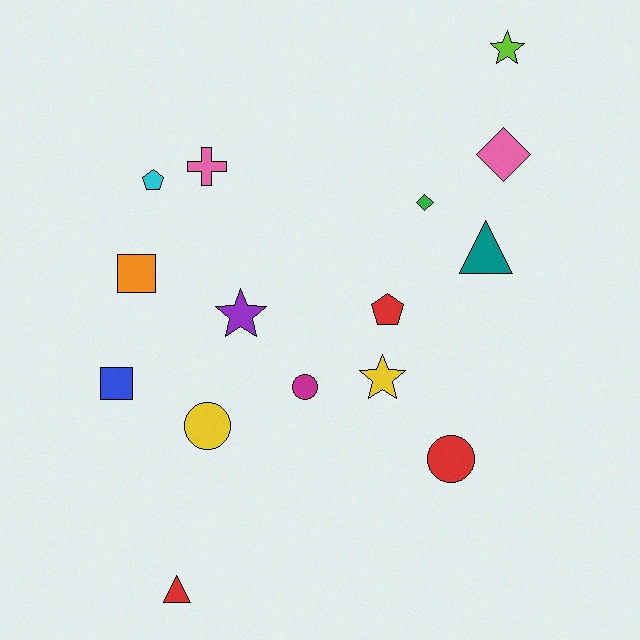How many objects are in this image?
There are 15 objects.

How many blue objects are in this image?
There is 1 blue object.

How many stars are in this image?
There are 3 stars.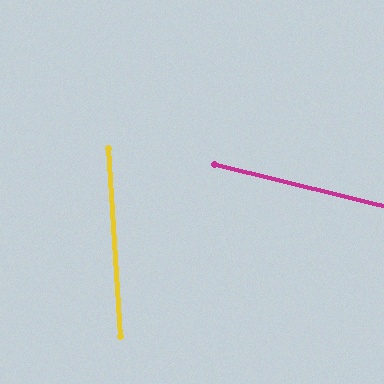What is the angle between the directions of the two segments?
Approximately 73 degrees.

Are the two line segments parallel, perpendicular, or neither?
Neither parallel nor perpendicular — they differ by about 73°.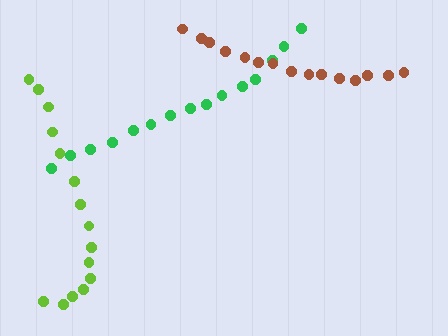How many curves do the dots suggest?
There are 3 distinct paths.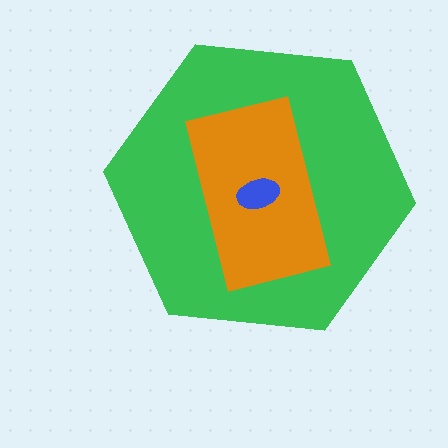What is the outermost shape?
The green hexagon.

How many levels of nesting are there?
3.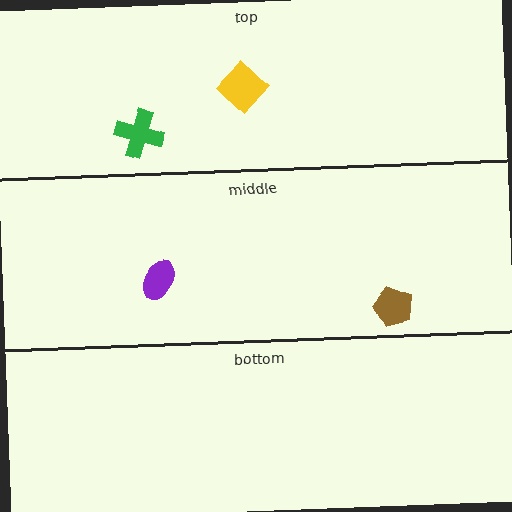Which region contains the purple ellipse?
The middle region.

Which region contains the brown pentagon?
The middle region.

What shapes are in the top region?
The yellow diamond, the green cross.